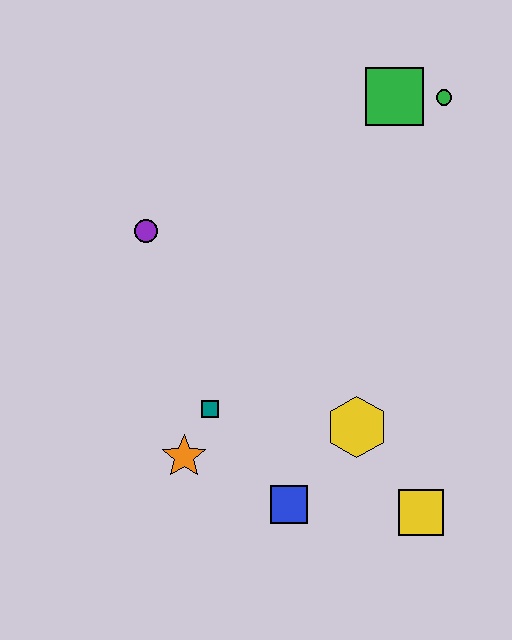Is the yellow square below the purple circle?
Yes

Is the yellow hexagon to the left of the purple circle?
No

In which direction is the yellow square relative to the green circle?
The yellow square is below the green circle.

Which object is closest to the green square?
The green circle is closest to the green square.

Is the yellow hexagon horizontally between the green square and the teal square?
Yes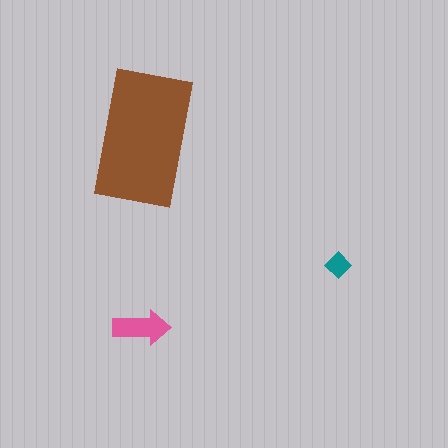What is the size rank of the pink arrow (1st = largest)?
2nd.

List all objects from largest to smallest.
The brown rectangle, the pink arrow, the teal diamond.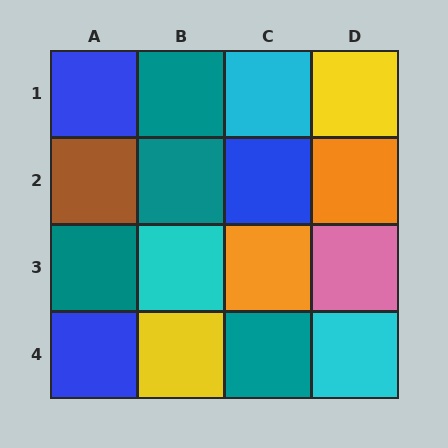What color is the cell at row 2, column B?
Teal.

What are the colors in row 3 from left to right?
Teal, cyan, orange, pink.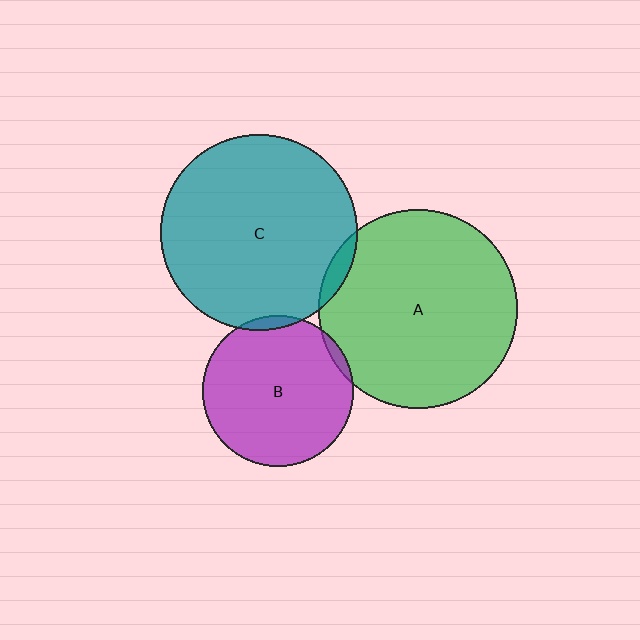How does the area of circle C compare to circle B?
Approximately 1.7 times.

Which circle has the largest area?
Circle A (green).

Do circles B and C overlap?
Yes.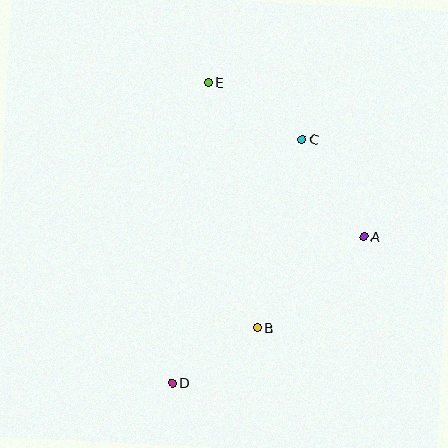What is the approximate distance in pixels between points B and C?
The distance between B and C is approximately 194 pixels.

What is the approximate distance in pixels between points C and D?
The distance between C and D is approximately 276 pixels.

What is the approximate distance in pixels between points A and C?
The distance between A and C is approximately 115 pixels.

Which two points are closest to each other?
Points B and D are closest to each other.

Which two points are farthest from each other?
Points D and E are farthest from each other.